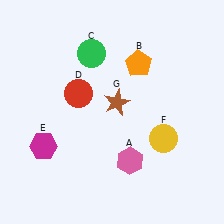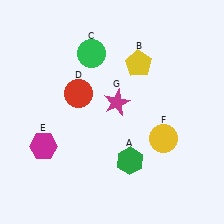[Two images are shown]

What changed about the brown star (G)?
In Image 1, G is brown. In Image 2, it changed to magenta.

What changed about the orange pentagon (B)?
In Image 1, B is orange. In Image 2, it changed to yellow.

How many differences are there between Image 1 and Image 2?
There are 3 differences between the two images.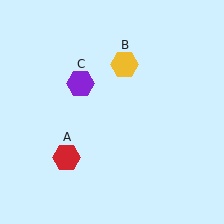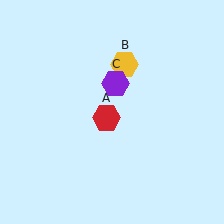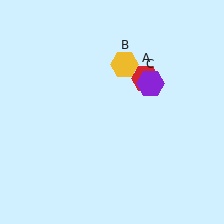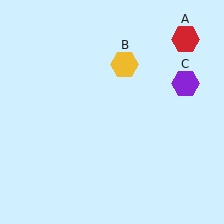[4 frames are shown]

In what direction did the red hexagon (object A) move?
The red hexagon (object A) moved up and to the right.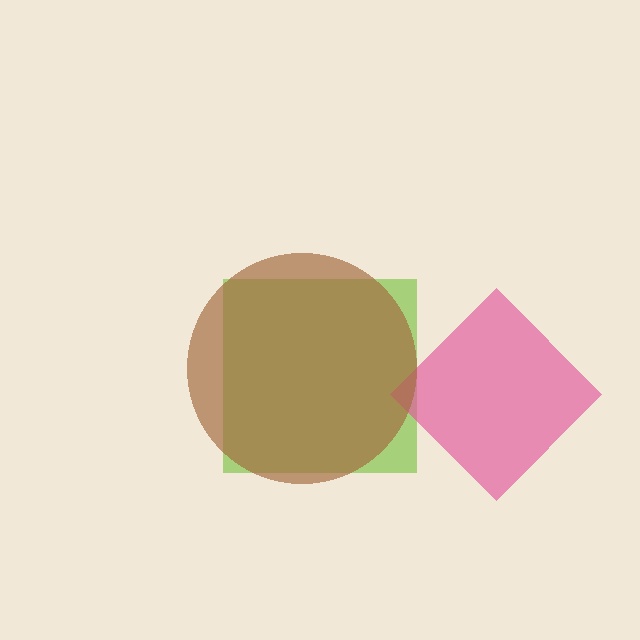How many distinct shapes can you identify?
There are 3 distinct shapes: a lime square, a pink diamond, a brown circle.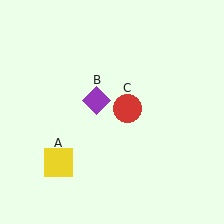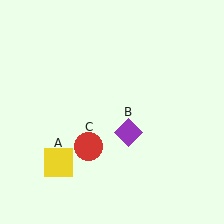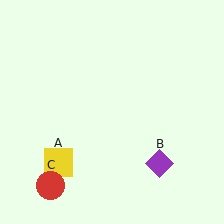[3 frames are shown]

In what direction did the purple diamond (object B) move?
The purple diamond (object B) moved down and to the right.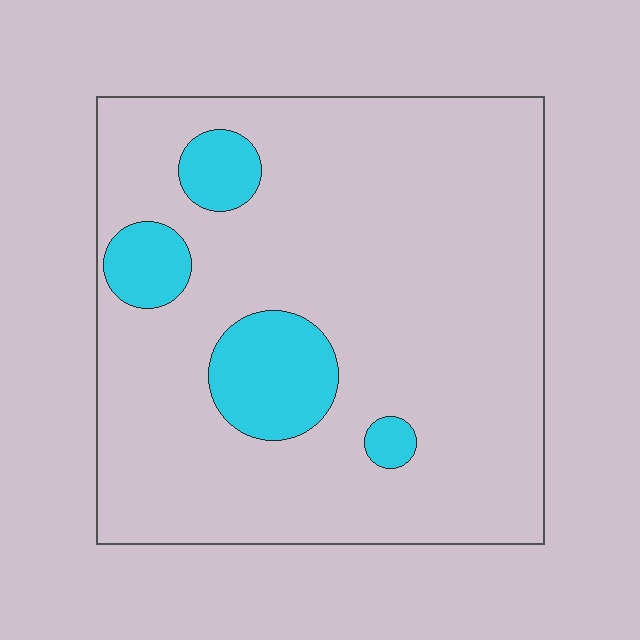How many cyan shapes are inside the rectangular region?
4.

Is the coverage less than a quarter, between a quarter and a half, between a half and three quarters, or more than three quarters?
Less than a quarter.